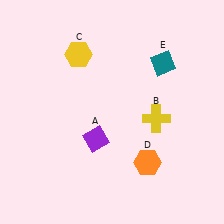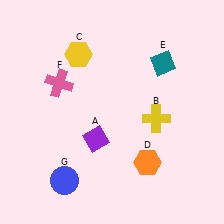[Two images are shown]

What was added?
A pink cross (F), a blue circle (G) were added in Image 2.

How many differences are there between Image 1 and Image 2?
There are 2 differences between the two images.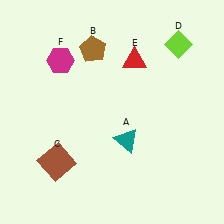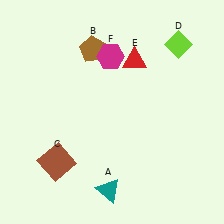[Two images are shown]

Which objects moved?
The objects that moved are: the teal triangle (A), the magenta hexagon (F).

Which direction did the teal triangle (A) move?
The teal triangle (A) moved down.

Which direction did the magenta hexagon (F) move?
The magenta hexagon (F) moved right.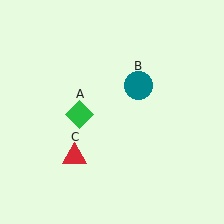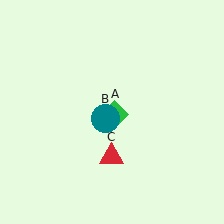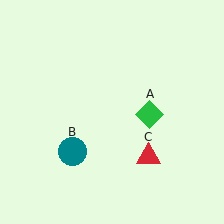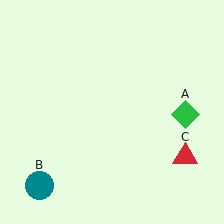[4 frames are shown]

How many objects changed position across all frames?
3 objects changed position: green diamond (object A), teal circle (object B), red triangle (object C).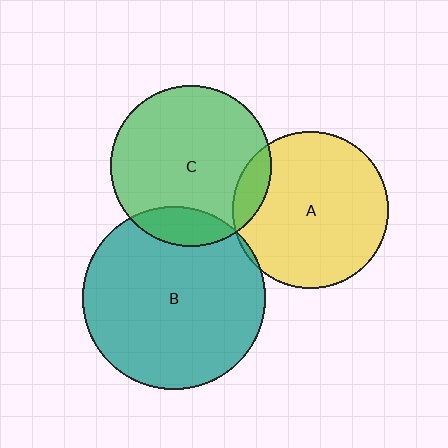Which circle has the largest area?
Circle B (teal).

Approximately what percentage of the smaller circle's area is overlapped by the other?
Approximately 10%.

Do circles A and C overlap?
Yes.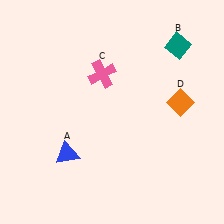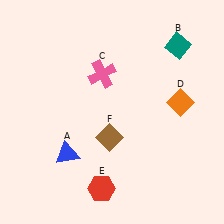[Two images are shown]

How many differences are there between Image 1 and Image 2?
There are 2 differences between the two images.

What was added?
A red hexagon (E), a brown diamond (F) were added in Image 2.